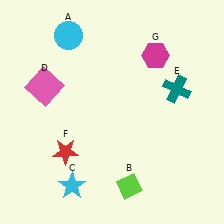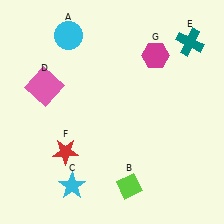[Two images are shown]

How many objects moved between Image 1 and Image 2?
1 object moved between the two images.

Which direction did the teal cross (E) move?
The teal cross (E) moved up.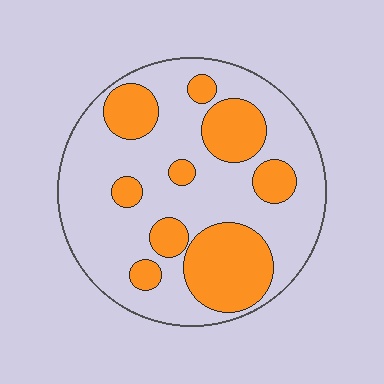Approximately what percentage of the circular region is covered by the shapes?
Approximately 30%.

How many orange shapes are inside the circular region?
9.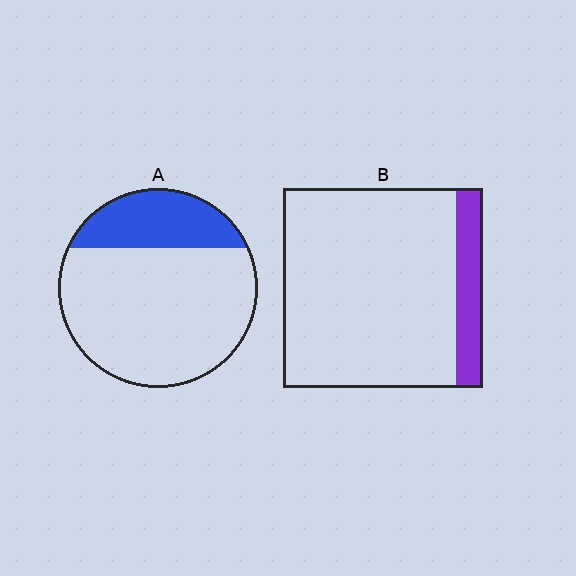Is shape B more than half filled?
No.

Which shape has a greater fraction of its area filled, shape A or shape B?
Shape A.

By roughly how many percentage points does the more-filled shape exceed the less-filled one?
By roughly 10 percentage points (A over B).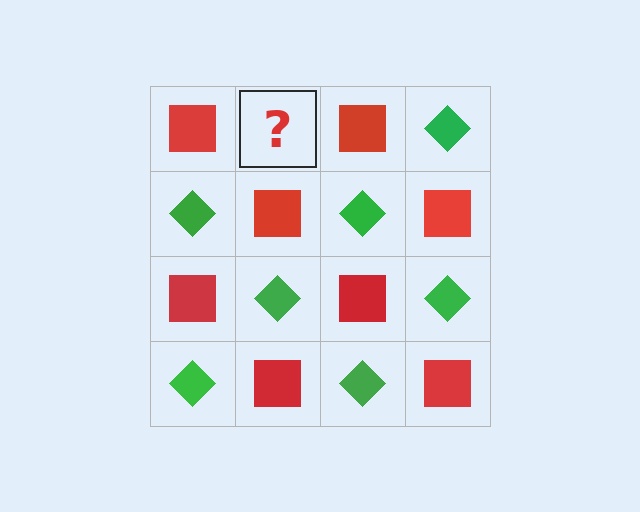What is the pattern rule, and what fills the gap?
The rule is that it alternates red square and green diamond in a checkerboard pattern. The gap should be filled with a green diamond.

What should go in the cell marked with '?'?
The missing cell should contain a green diamond.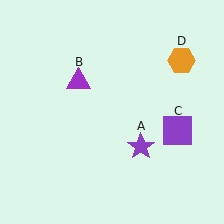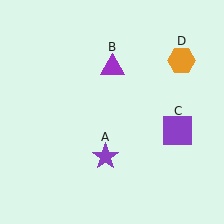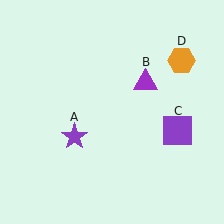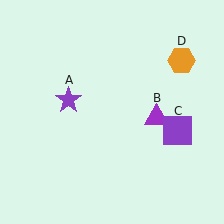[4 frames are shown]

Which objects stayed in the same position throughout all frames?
Purple square (object C) and orange hexagon (object D) remained stationary.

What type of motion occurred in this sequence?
The purple star (object A), purple triangle (object B) rotated clockwise around the center of the scene.